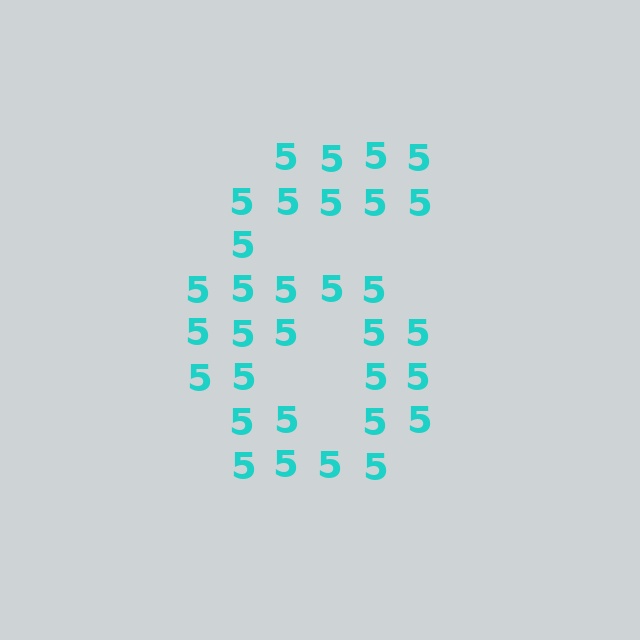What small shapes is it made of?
It is made of small digit 5's.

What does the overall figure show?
The overall figure shows the digit 6.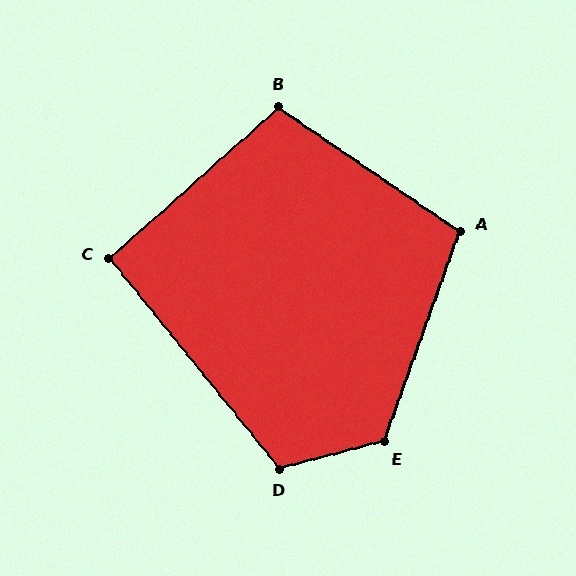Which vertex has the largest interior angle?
E, at approximately 124 degrees.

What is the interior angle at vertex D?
Approximately 114 degrees (obtuse).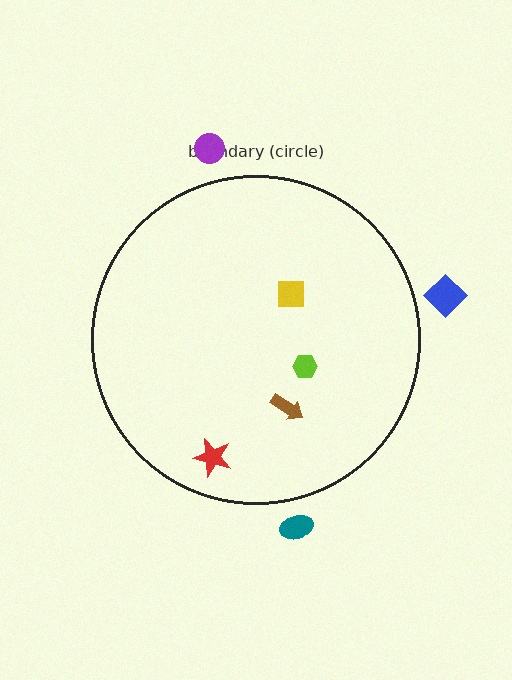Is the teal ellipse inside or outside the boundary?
Outside.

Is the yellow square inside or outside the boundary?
Inside.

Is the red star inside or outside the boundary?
Inside.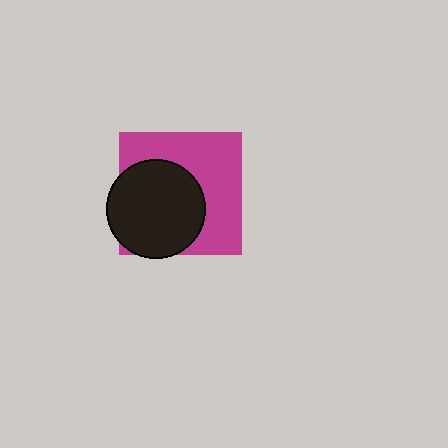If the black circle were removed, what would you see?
You would see the complete magenta square.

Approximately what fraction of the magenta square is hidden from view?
Roughly 47% of the magenta square is hidden behind the black circle.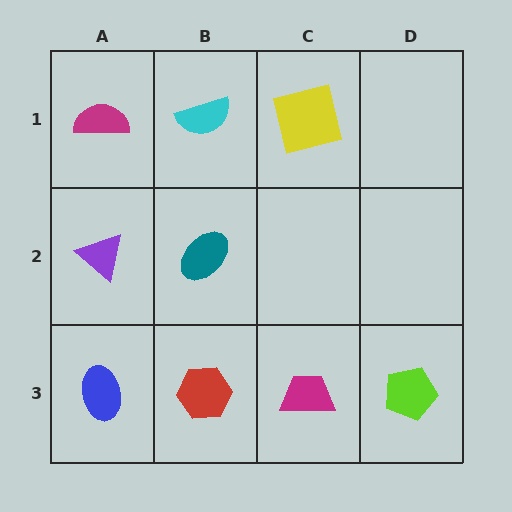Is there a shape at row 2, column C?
No, that cell is empty.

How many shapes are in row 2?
2 shapes.